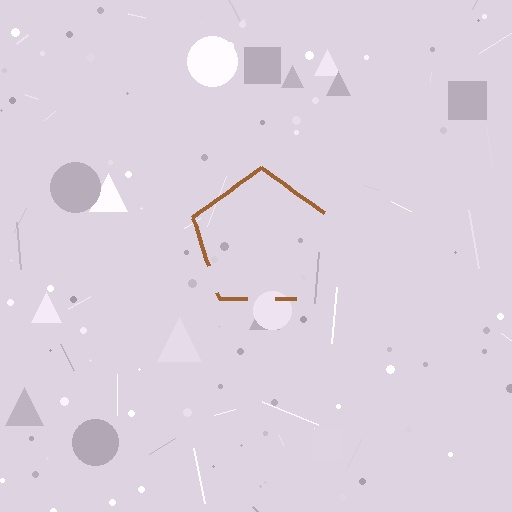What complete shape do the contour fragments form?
The contour fragments form a pentagon.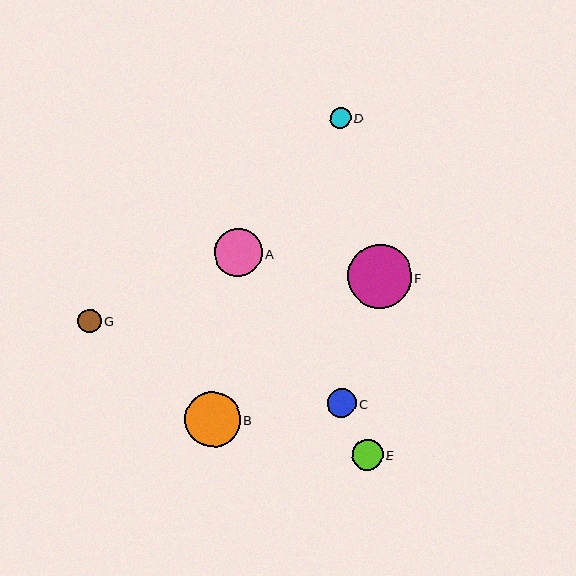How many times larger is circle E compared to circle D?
Circle E is approximately 1.5 times the size of circle D.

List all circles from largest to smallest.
From largest to smallest: F, B, A, E, C, G, D.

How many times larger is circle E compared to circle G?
Circle E is approximately 1.3 times the size of circle G.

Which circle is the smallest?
Circle D is the smallest with a size of approximately 21 pixels.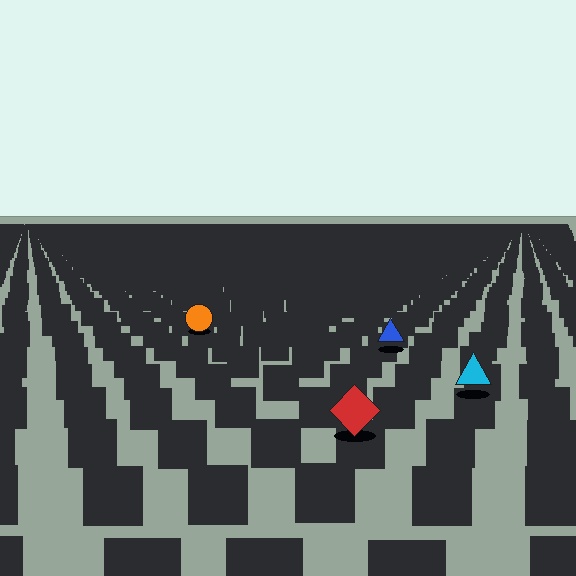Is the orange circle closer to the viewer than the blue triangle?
No. The blue triangle is closer — you can tell from the texture gradient: the ground texture is coarser near it.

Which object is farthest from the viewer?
The orange circle is farthest from the viewer. It appears smaller and the ground texture around it is denser.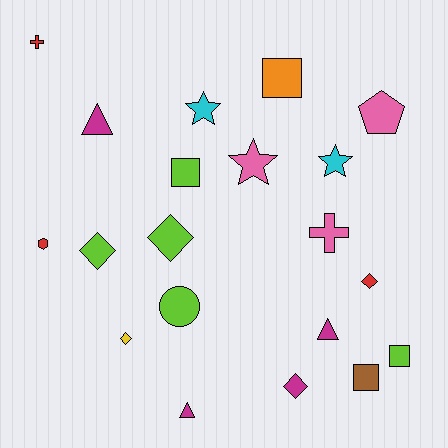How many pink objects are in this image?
There are 3 pink objects.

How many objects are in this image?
There are 20 objects.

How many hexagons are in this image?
There is 1 hexagon.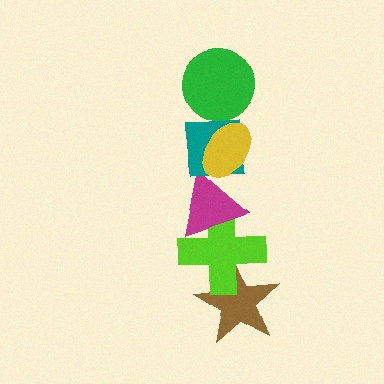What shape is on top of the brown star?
The lime cross is on top of the brown star.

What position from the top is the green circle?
The green circle is 1st from the top.